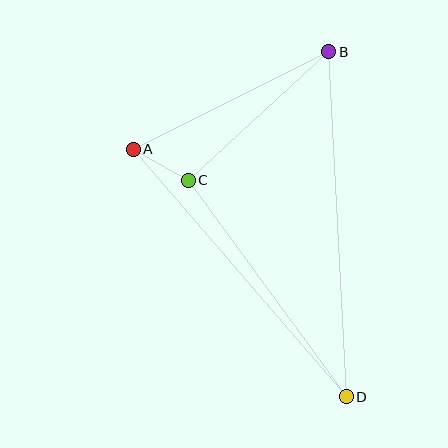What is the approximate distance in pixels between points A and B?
The distance between A and B is approximately 219 pixels.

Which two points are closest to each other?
Points A and C are closest to each other.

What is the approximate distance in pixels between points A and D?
The distance between A and D is approximately 327 pixels.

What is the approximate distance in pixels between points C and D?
The distance between C and D is approximately 268 pixels.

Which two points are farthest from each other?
Points B and D are farthest from each other.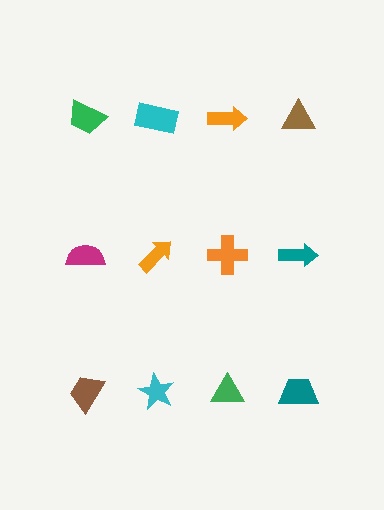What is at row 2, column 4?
A teal arrow.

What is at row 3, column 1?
A brown trapezoid.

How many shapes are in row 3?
4 shapes.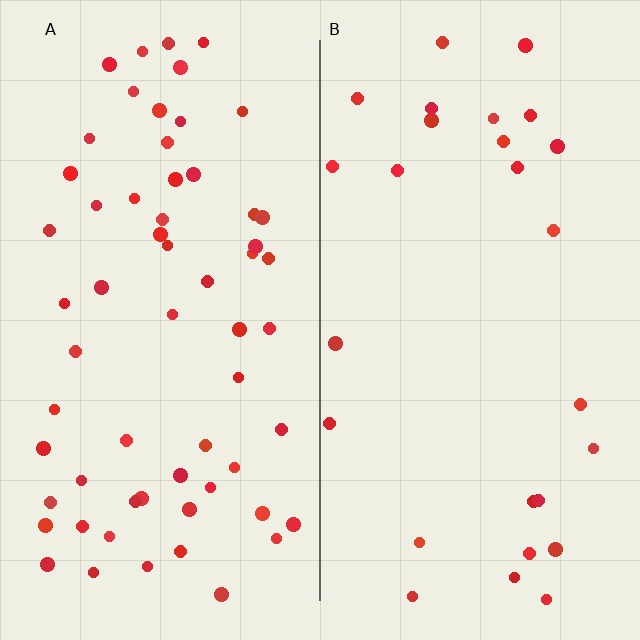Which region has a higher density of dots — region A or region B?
A (the left).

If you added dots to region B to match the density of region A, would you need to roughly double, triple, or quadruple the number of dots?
Approximately double.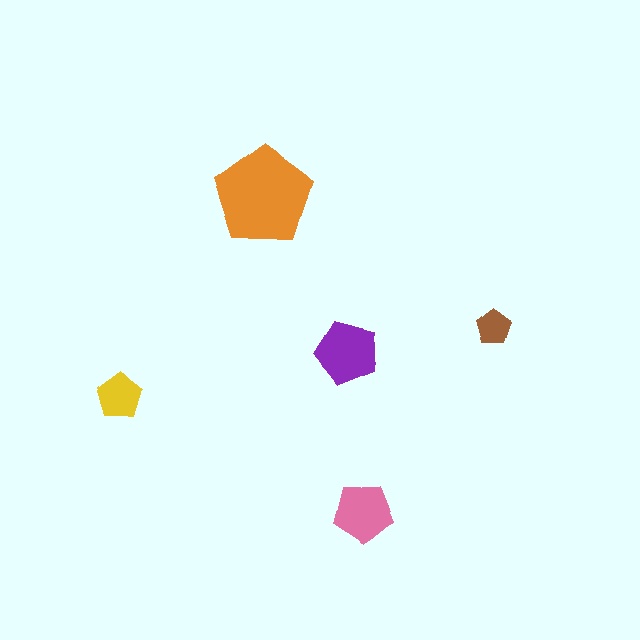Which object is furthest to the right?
The brown pentagon is rightmost.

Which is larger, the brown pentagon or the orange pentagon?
The orange one.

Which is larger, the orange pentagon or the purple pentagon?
The orange one.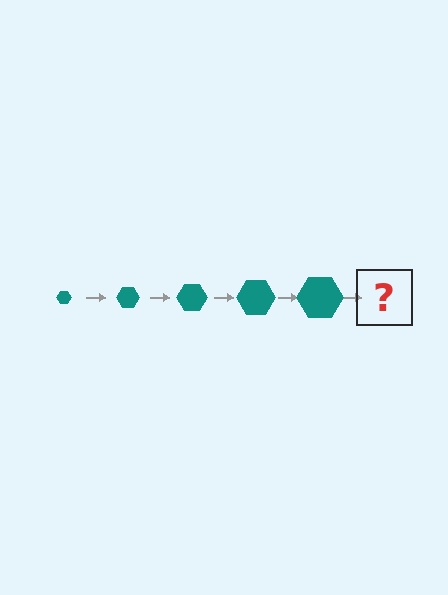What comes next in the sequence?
The next element should be a teal hexagon, larger than the previous one.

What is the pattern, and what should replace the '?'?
The pattern is that the hexagon gets progressively larger each step. The '?' should be a teal hexagon, larger than the previous one.